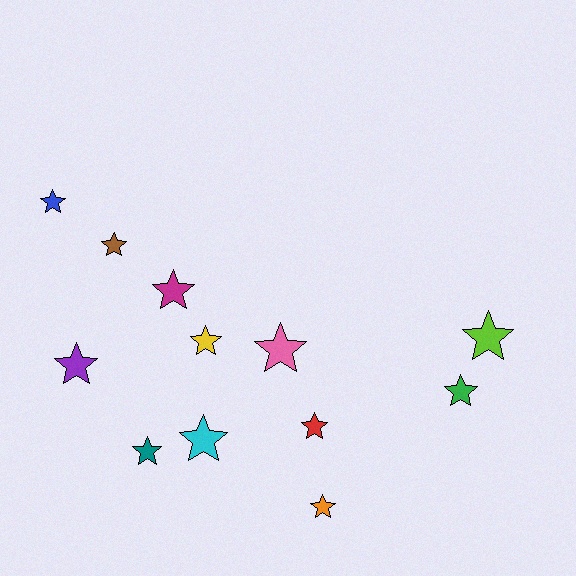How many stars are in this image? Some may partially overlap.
There are 12 stars.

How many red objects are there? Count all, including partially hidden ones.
There is 1 red object.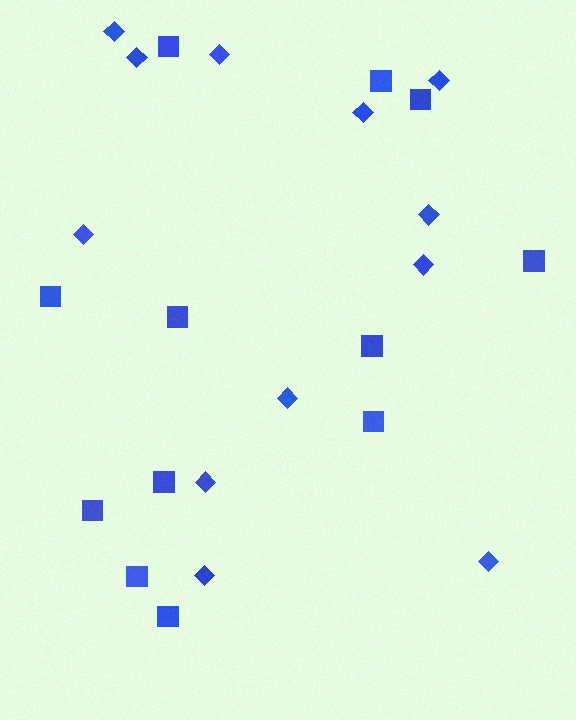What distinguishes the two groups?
There are 2 groups: one group of diamonds (12) and one group of squares (12).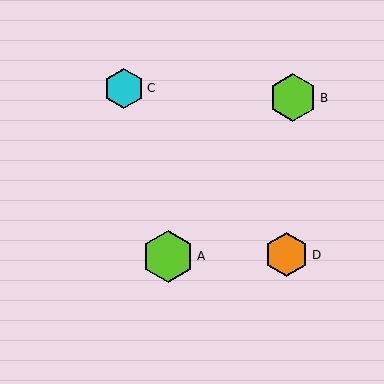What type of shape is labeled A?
Shape A is a lime hexagon.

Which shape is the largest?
The lime hexagon (labeled A) is the largest.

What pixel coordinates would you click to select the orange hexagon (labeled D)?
Click at (287, 255) to select the orange hexagon D.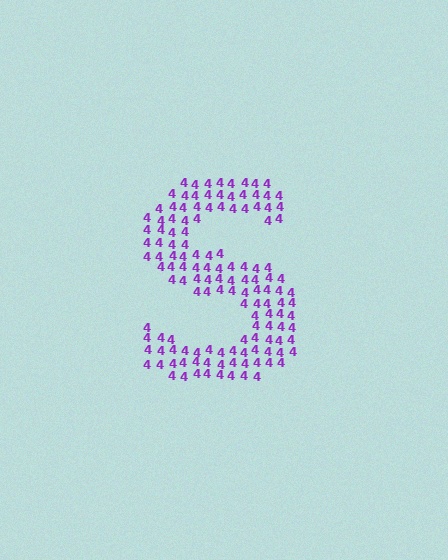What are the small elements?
The small elements are digit 4's.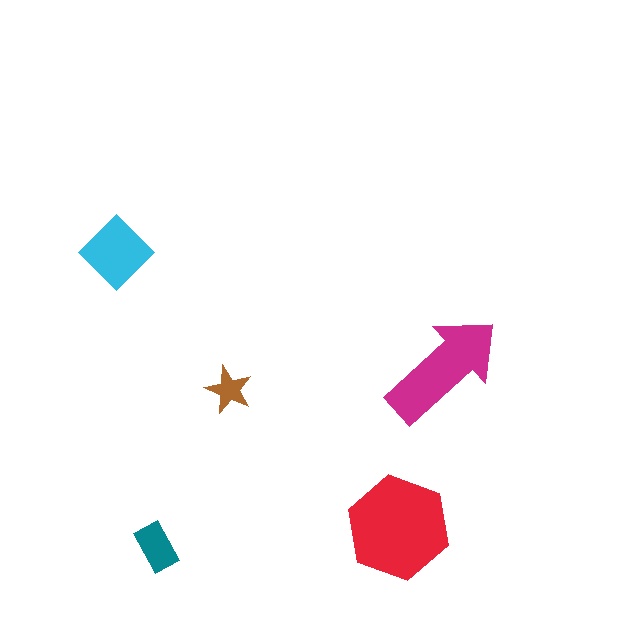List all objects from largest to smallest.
The red hexagon, the magenta arrow, the cyan diamond, the teal rectangle, the brown star.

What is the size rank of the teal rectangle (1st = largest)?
4th.